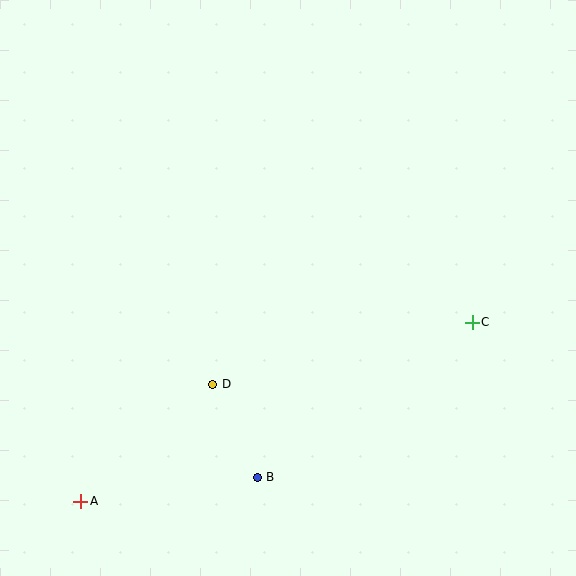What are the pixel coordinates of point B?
Point B is at (257, 477).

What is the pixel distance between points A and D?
The distance between A and D is 176 pixels.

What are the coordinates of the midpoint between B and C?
The midpoint between B and C is at (365, 400).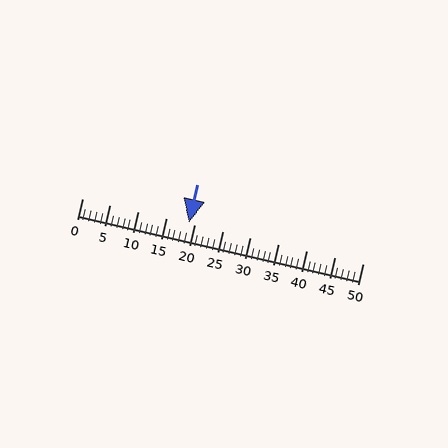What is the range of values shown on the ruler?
The ruler shows values from 0 to 50.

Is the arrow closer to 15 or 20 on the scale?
The arrow is closer to 20.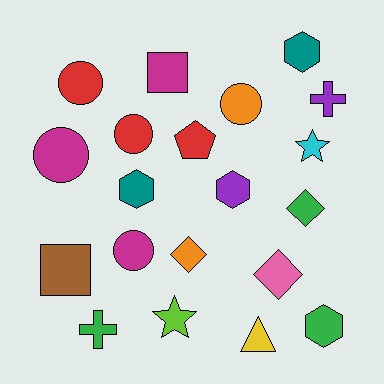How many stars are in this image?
There are 2 stars.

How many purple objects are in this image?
There are 2 purple objects.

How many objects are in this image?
There are 20 objects.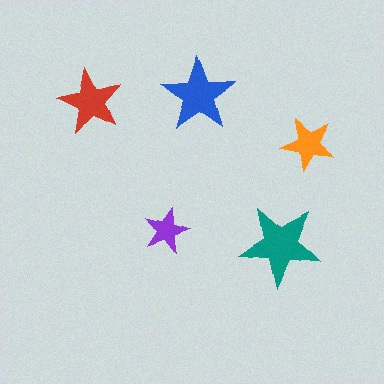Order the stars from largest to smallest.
the teal one, the blue one, the red one, the orange one, the purple one.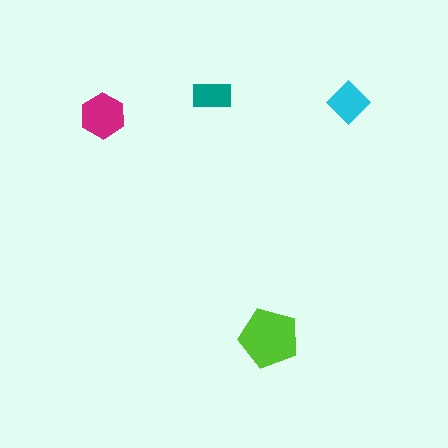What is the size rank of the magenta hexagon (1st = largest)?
2nd.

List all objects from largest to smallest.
The lime pentagon, the magenta hexagon, the cyan diamond, the teal rectangle.